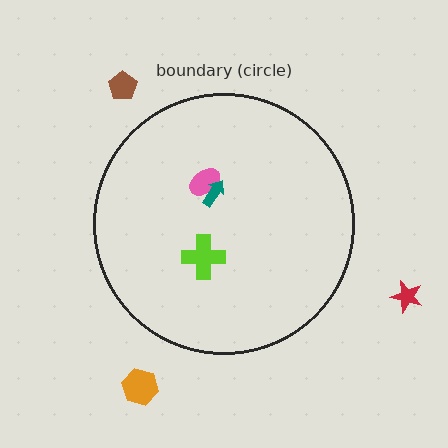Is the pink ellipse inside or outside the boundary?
Inside.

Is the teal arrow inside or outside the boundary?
Inside.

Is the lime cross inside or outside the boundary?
Inside.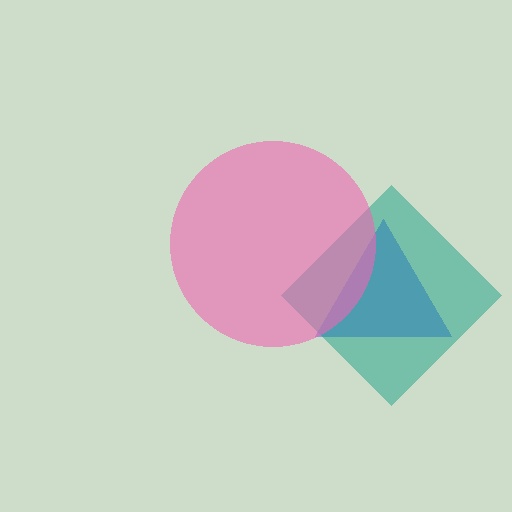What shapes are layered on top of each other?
The layered shapes are: a blue triangle, a teal diamond, a pink circle.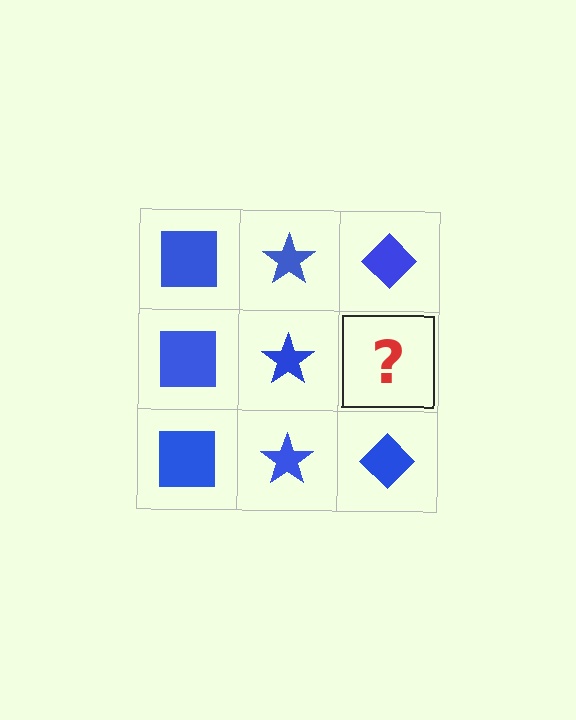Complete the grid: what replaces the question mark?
The question mark should be replaced with a blue diamond.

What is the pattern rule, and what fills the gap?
The rule is that each column has a consistent shape. The gap should be filled with a blue diamond.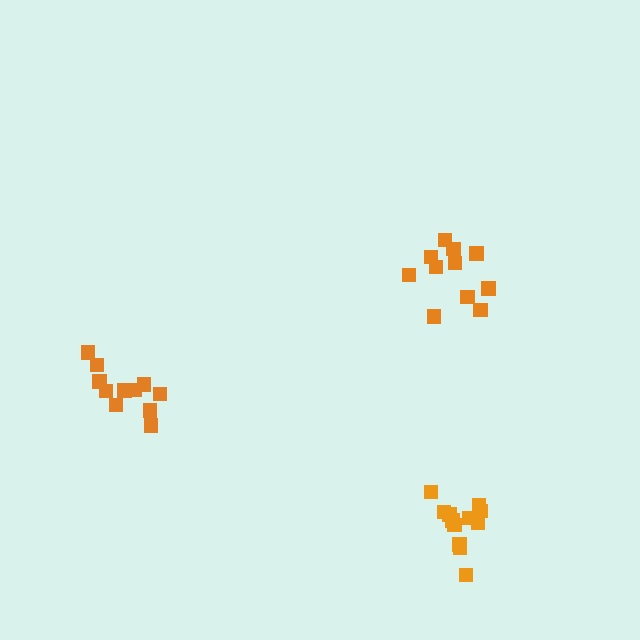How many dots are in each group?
Group 1: 11 dots, Group 2: 12 dots, Group 3: 11 dots (34 total).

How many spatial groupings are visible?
There are 3 spatial groupings.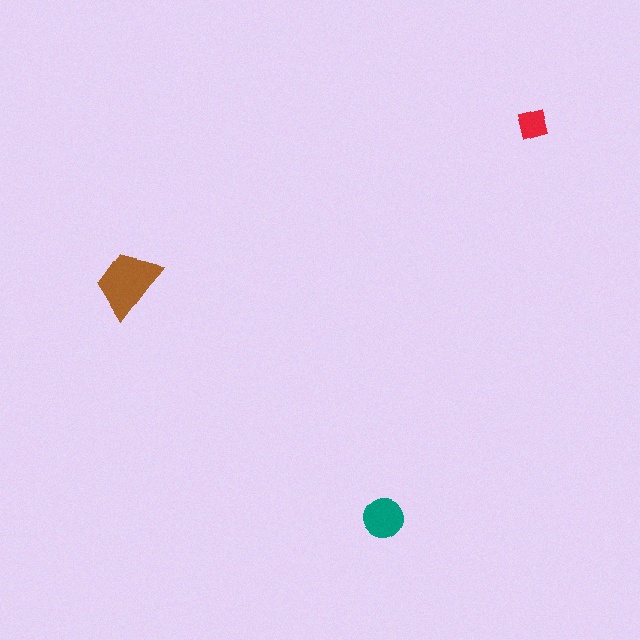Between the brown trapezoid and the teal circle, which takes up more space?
The brown trapezoid.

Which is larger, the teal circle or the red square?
The teal circle.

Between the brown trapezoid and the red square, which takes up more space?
The brown trapezoid.